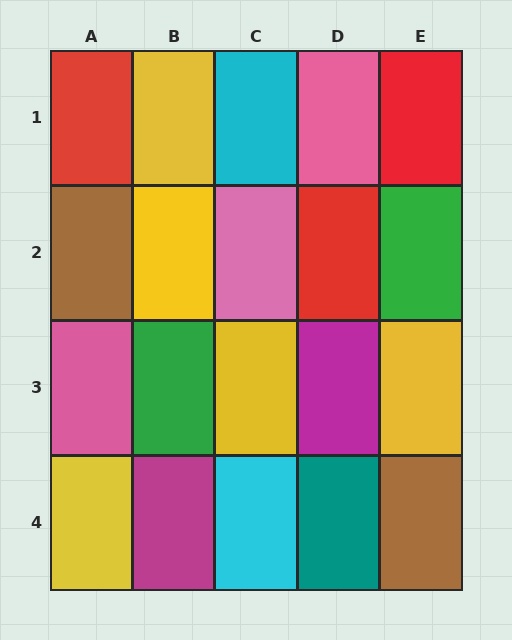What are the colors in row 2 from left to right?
Brown, yellow, pink, red, green.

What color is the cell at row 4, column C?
Cyan.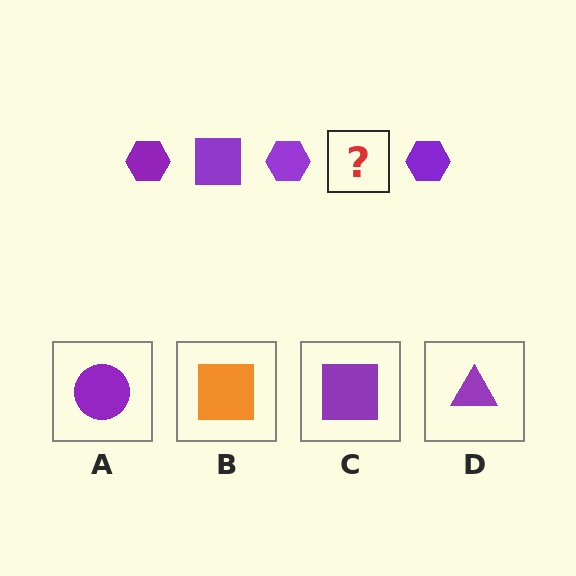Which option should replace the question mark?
Option C.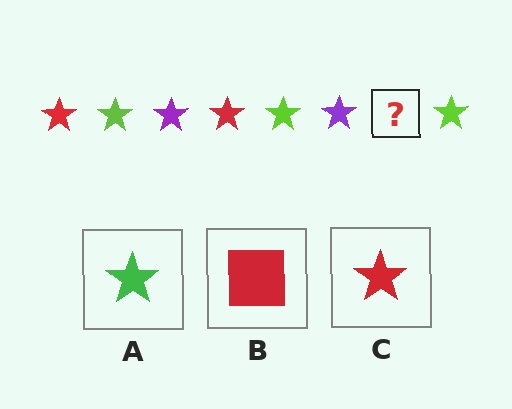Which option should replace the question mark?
Option C.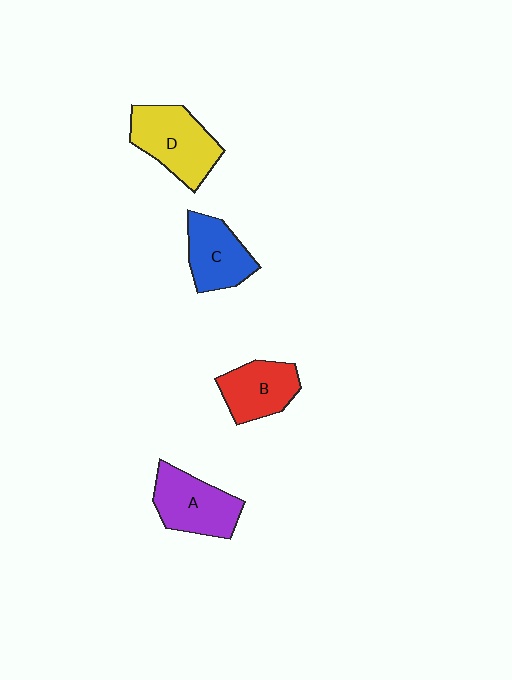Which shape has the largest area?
Shape D (yellow).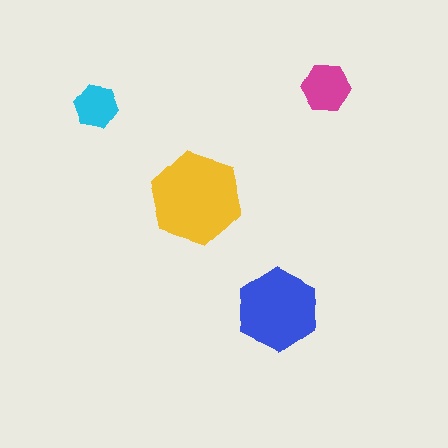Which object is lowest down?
The blue hexagon is bottommost.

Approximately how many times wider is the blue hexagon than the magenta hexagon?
About 1.5 times wider.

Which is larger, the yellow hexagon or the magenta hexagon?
The yellow one.